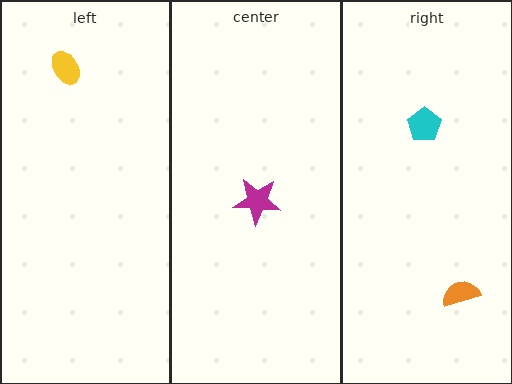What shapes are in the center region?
The magenta star.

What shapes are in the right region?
The orange semicircle, the cyan pentagon.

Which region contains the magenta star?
The center region.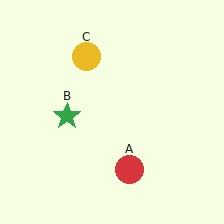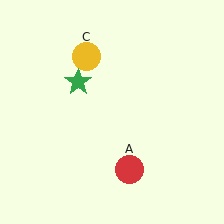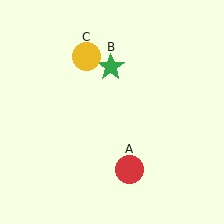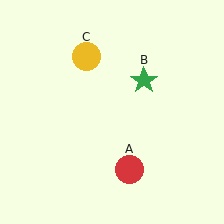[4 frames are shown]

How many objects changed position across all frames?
1 object changed position: green star (object B).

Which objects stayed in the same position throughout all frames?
Red circle (object A) and yellow circle (object C) remained stationary.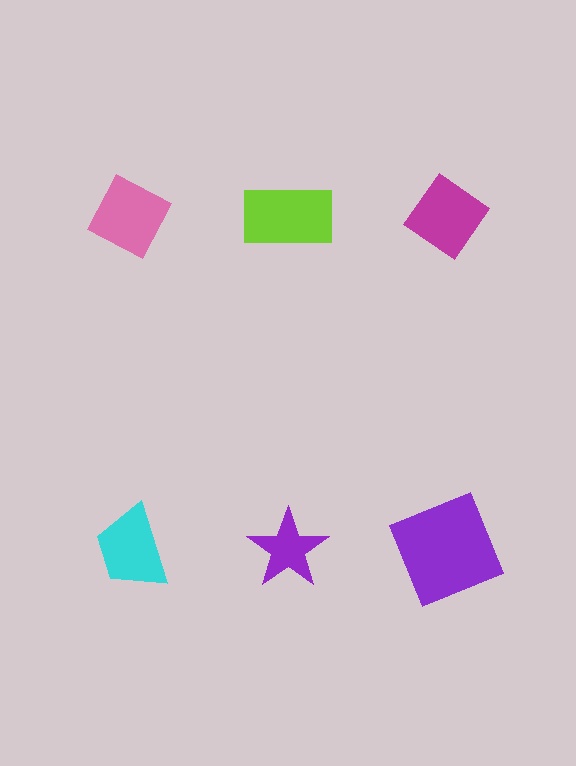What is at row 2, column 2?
A purple star.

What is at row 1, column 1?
A pink diamond.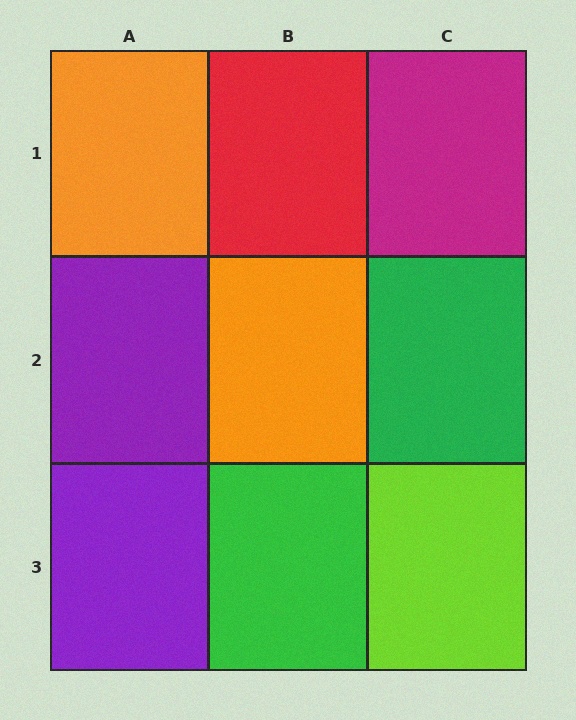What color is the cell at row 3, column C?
Lime.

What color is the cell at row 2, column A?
Purple.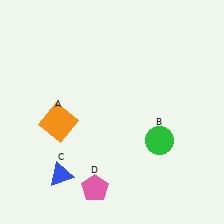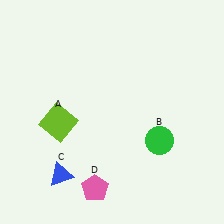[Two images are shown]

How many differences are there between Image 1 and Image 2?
There is 1 difference between the two images.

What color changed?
The square (A) changed from orange in Image 1 to lime in Image 2.